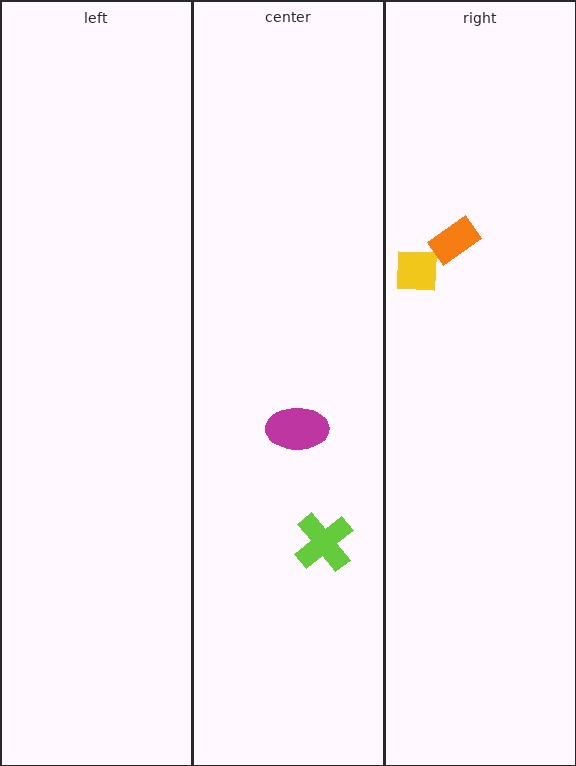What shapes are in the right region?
The yellow square, the orange rectangle.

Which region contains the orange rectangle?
The right region.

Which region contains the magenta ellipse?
The center region.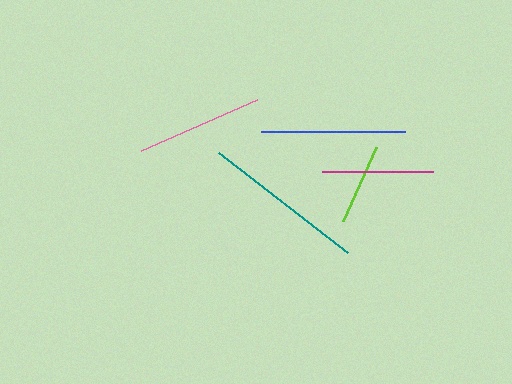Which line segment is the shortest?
The lime line is the shortest at approximately 81 pixels.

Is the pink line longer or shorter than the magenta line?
The pink line is longer than the magenta line.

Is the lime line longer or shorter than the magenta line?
The magenta line is longer than the lime line.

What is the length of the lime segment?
The lime segment is approximately 81 pixels long.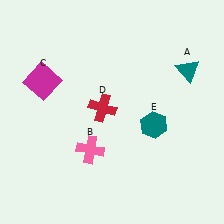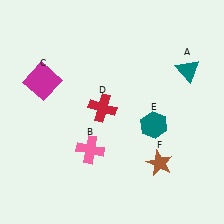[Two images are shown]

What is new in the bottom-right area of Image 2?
A brown star (F) was added in the bottom-right area of Image 2.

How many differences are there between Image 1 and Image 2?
There is 1 difference between the two images.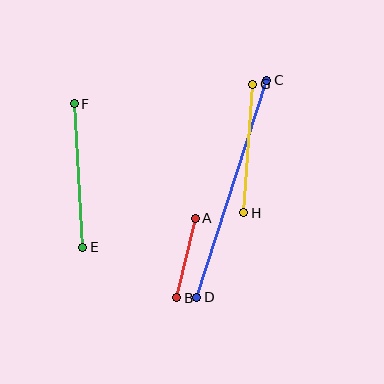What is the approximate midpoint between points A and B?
The midpoint is at approximately (186, 258) pixels.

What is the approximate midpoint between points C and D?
The midpoint is at approximately (232, 189) pixels.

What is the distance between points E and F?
The distance is approximately 143 pixels.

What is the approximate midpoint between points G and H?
The midpoint is at approximately (248, 148) pixels.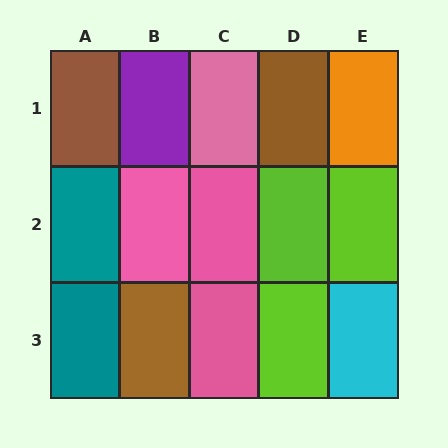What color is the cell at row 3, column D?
Lime.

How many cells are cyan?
1 cell is cyan.